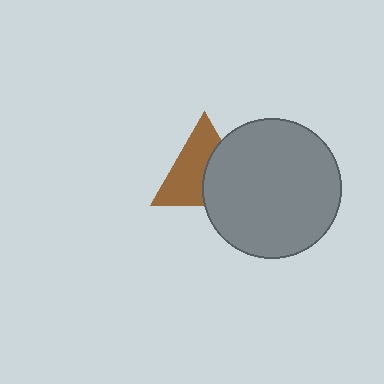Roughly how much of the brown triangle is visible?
About half of it is visible (roughly 57%).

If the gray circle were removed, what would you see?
You would see the complete brown triangle.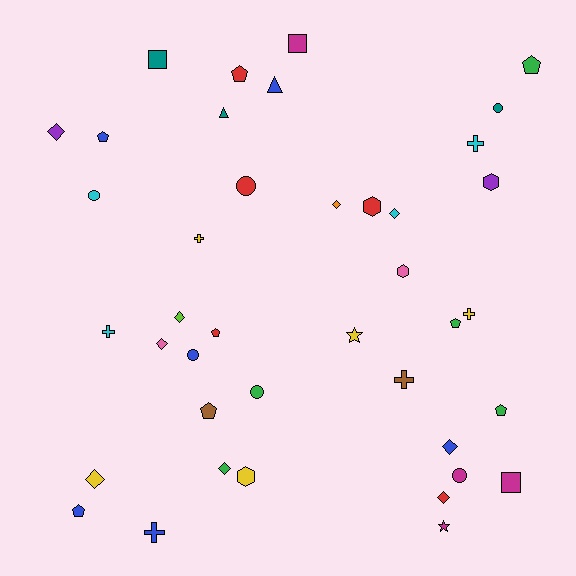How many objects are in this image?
There are 40 objects.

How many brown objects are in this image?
There are 2 brown objects.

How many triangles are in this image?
There are 2 triangles.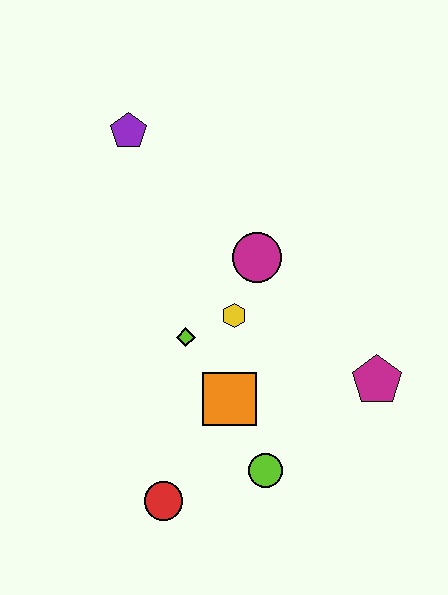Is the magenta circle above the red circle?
Yes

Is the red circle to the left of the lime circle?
Yes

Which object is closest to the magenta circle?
The yellow hexagon is closest to the magenta circle.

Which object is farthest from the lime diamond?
The purple pentagon is farthest from the lime diamond.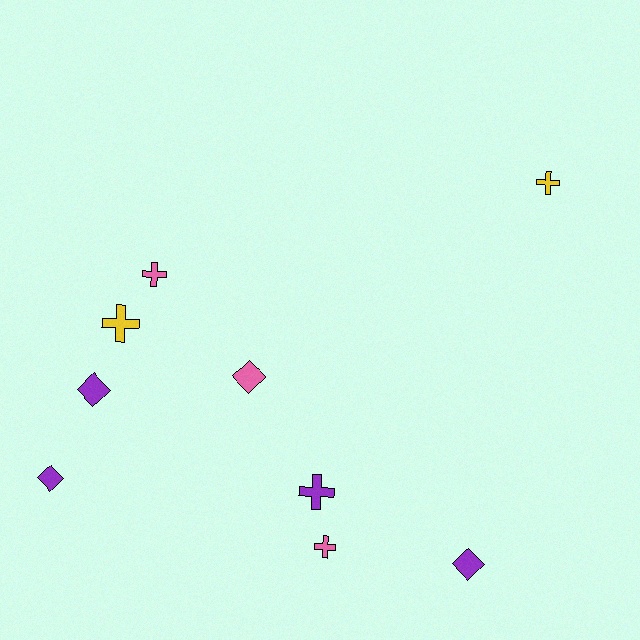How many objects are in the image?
There are 9 objects.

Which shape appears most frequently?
Cross, with 5 objects.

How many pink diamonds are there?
There is 1 pink diamond.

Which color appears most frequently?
Purple, with 4 objects.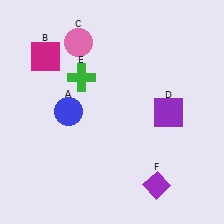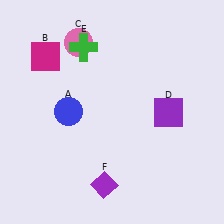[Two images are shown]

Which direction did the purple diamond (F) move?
The purple diamond (F) moved left.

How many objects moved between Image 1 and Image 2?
2 objects moved between the two images.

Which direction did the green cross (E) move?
The green cross (E) moved up.